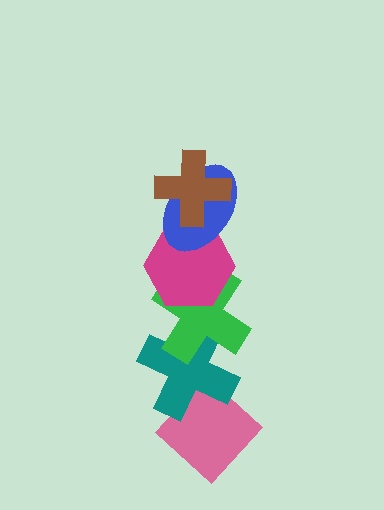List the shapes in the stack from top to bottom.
From top to bottom: the brown cross, the blue ellipse, the magenta hexagon, the green cross, the teal cross, the pink diamond.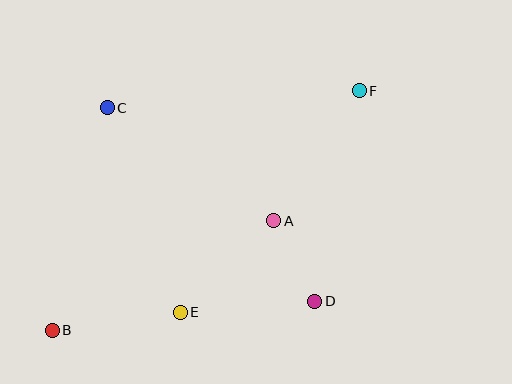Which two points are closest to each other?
Points A and D are closest to each other.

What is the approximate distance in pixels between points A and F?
The distance between A and F is approximately 156 pixels.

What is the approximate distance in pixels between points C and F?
The distance between C and F is approximately 253 pixels.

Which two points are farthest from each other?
Points B and F are farthest from each other.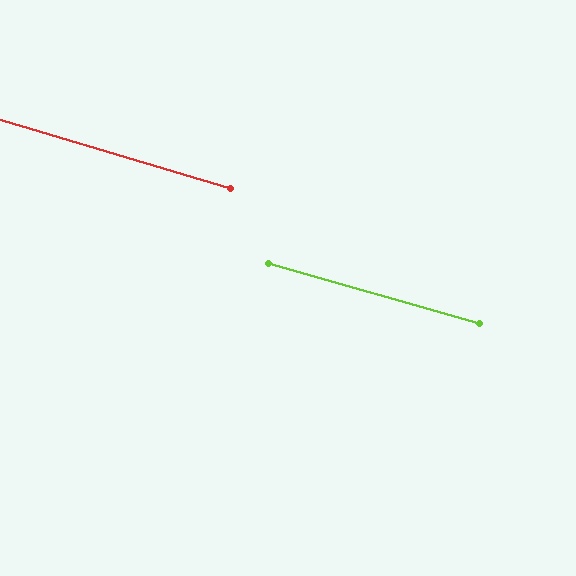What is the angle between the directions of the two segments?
Approximately 1 degree.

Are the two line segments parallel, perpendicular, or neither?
Parallel — their directions differ by only 0.6°.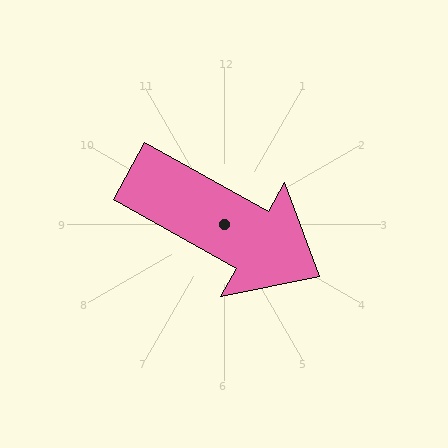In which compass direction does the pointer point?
Southeast.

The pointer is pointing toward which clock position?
Roughly 4 o'clock.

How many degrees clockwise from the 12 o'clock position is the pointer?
Approximately 119 degrees.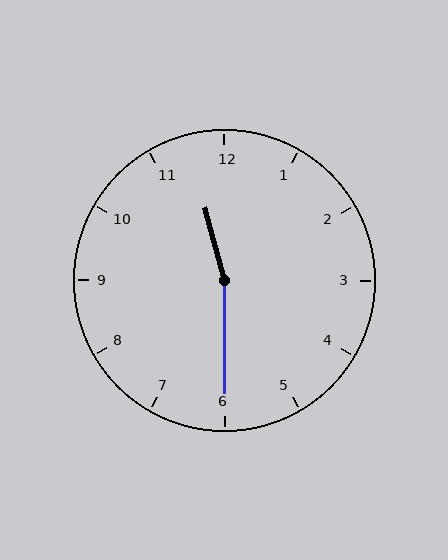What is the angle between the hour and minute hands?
Approximately 165 degrees.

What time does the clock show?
11:30.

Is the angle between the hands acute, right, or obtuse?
It is obtuse.